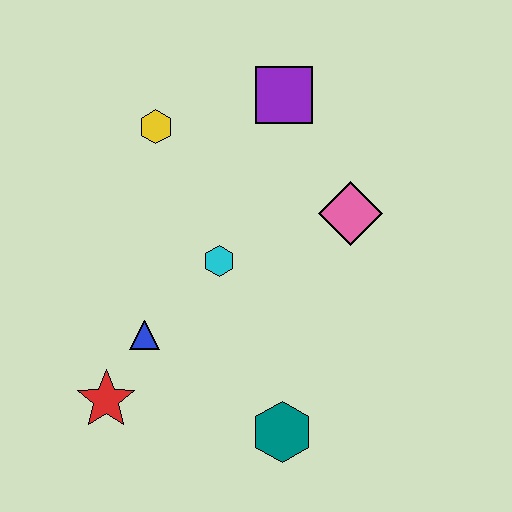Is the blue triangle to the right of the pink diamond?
No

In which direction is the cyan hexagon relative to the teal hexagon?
The cyan hexagon is above the teal hexagon.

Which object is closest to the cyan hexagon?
The blue triangle is closest to the cyan hexagon.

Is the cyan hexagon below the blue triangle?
No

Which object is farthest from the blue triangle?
The purple square is farthest from the blue triangle.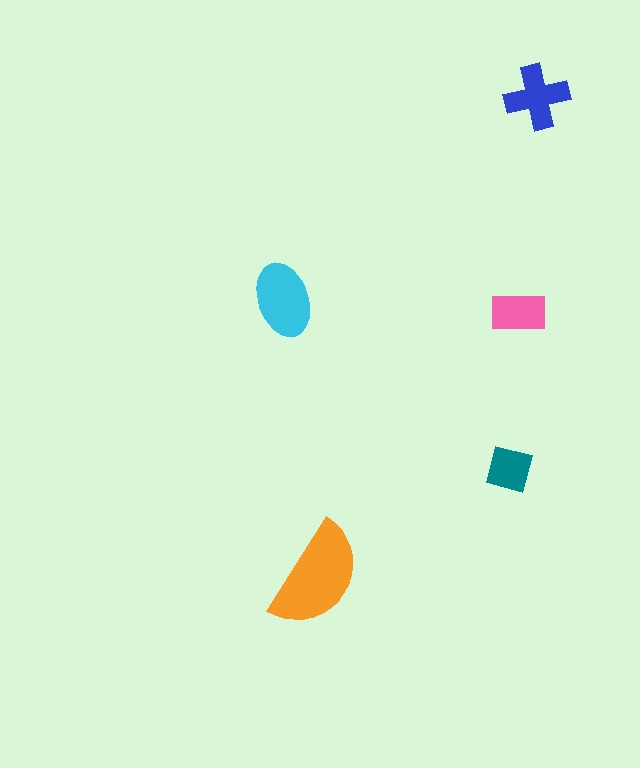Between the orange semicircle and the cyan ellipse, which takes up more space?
The orange semicircle.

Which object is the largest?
The orange semicircle.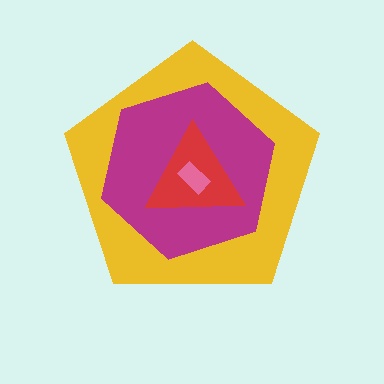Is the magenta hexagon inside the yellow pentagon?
Yes.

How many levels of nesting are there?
4.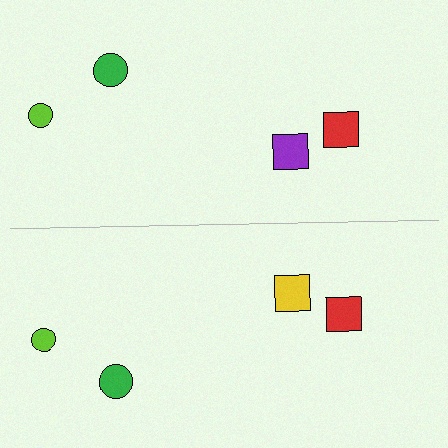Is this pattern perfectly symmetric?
No, the pattern is not perfectly symmetric. The yellow square on the bottom side breaks the symmetry — its mirror counterpart is purple.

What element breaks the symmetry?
The yellow square on the bottom side breaks the symmetry — its mirror counterpart is purple.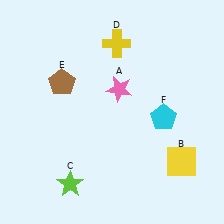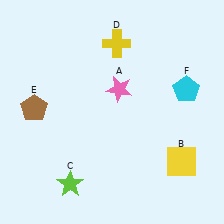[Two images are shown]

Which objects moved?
The objects that moved are: the brown pentagon (E), the cyan pentagon (F).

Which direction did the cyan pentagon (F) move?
The cyan pentagon (F) moved up.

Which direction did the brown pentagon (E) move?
The brown pentagon (E) moved left.